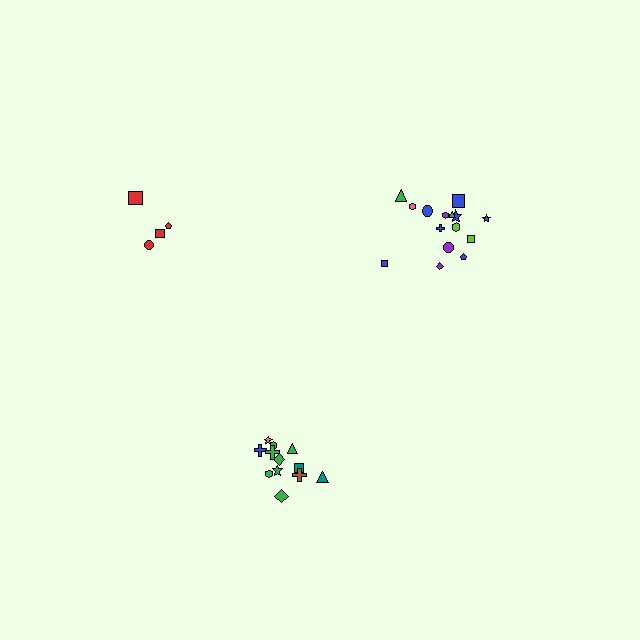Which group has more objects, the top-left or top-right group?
The top-right group.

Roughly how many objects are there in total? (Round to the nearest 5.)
Roughly 30 objects in total.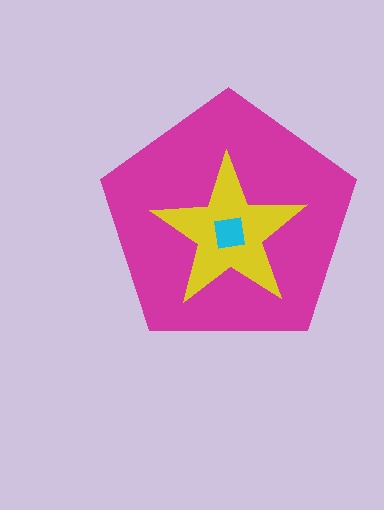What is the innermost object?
The cyan square.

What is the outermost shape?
The magenta pentagon.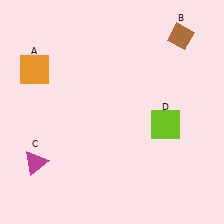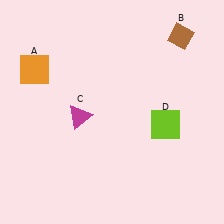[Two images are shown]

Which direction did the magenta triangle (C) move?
The magenta triangle (C) moved up.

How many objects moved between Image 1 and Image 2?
1 object moved between the two images.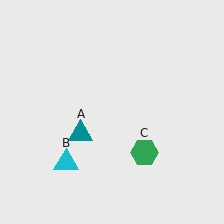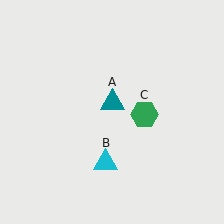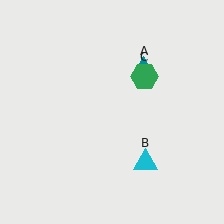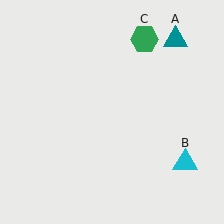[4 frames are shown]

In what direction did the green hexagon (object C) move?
The green hexagon (object C) moved up.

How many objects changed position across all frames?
3 objects changed position: teal triangle (object A), cyan triangle (object B), green hexagon (object C).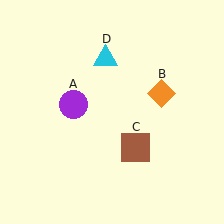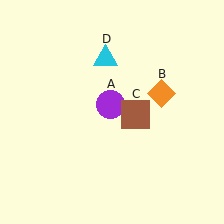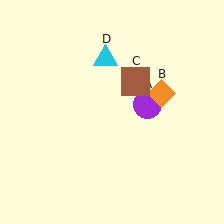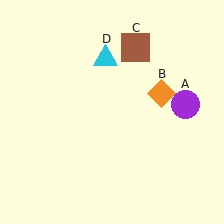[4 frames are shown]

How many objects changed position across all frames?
2 objects changed position: purple circle (object A), brown square (object C).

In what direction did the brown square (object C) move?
The brown square (object C) moved up.